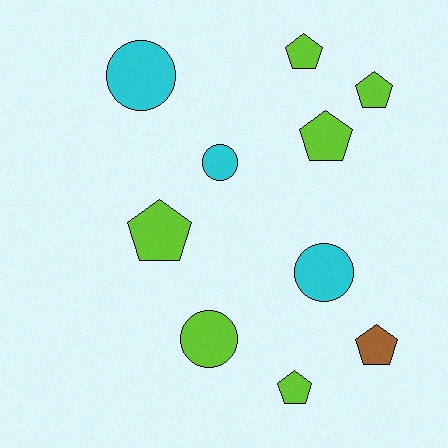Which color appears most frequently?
Lime, with 6 objects.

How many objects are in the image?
There are 10 objects.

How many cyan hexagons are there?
There are no cyan hexagons.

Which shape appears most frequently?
Pentagon, with 6 objects.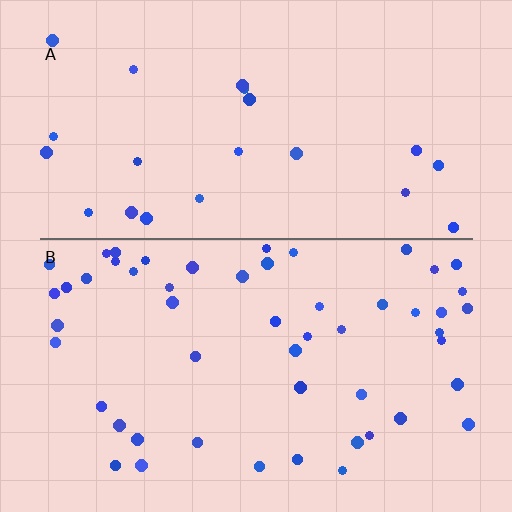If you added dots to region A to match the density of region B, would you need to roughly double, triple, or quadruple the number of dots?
Approximately double.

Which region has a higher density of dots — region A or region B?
B (the bottom).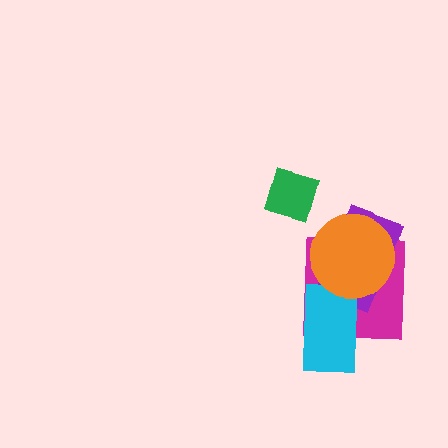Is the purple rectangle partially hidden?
Yes, it is partially covered by another shape.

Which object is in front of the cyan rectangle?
The orange circle is in front of the cyan rectangle.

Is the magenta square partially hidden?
Yes, it is partially covered by another shape.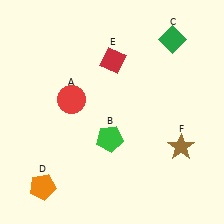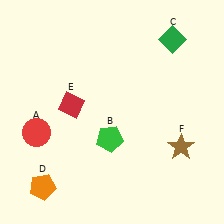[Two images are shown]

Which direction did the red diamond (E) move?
The red diamond (E) moved down.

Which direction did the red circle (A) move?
The red circle (A) moved left.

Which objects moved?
The objects that moved are: the red circle (A), the red diamond (E).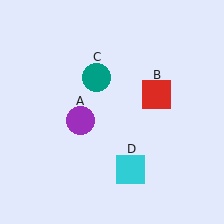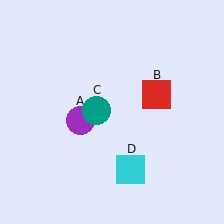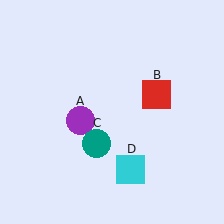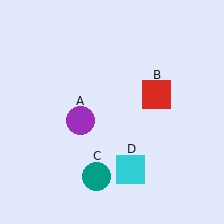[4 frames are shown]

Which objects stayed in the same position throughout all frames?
Purple circle (object A) and red square (object B) and cyan square (object D) remained stationary.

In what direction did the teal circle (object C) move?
The teal circle (object C) moved down.